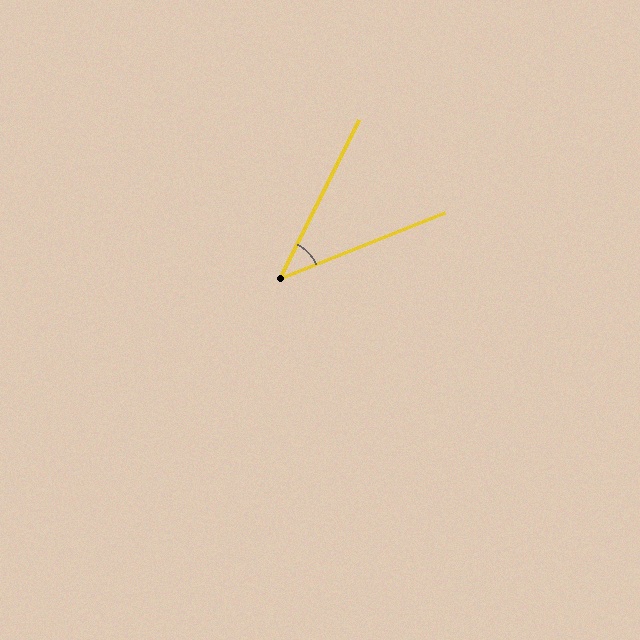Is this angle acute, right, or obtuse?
It is acute.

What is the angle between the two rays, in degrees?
Approximately 42 degrees.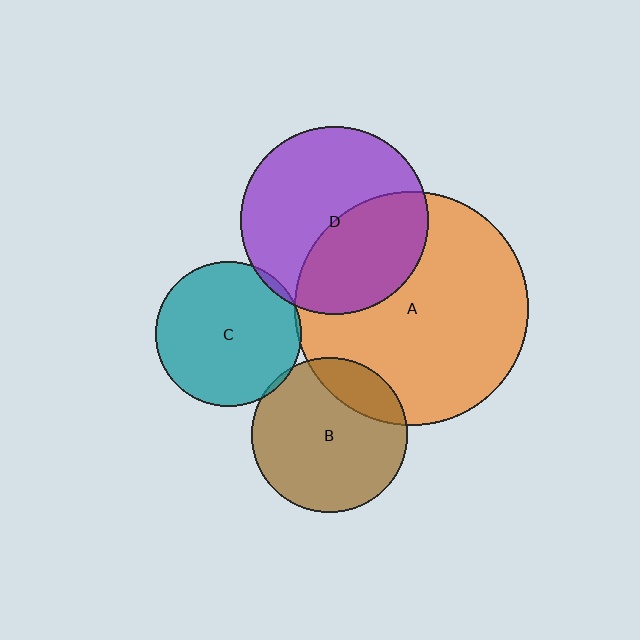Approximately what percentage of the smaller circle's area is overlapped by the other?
Approximately 5%.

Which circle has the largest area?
Circle A (orange).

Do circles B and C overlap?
Yes.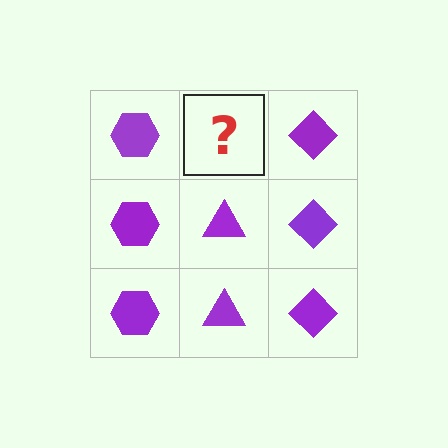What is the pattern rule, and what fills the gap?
The rule is that each column has a consistent shape. The gap should be filled with a purple triangle.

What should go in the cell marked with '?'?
The missing cell should contain a purple triangle.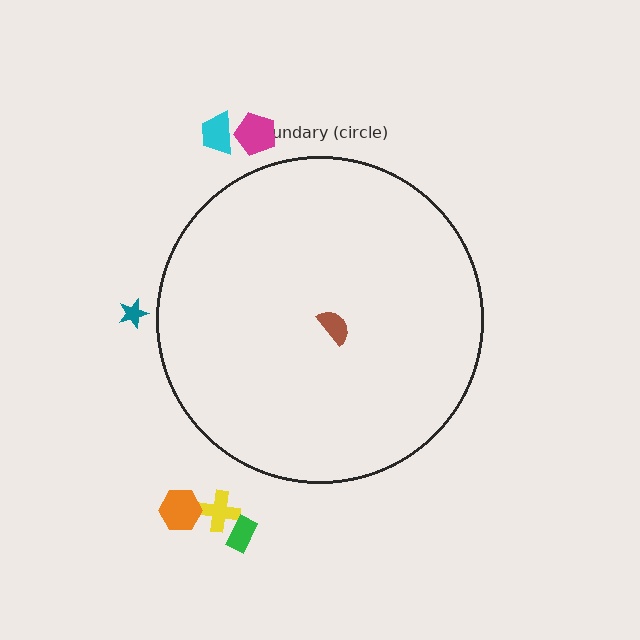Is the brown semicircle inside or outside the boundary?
Inside.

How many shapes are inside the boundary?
1 inside, 6 outside.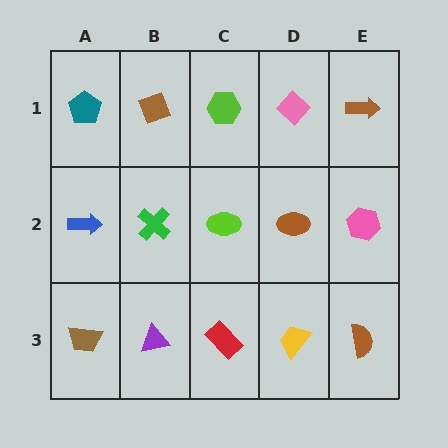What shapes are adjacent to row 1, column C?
A lime ellipse (row 2, column C), a brown diamond (row 1, column B), a pink diamond (row 1, column D).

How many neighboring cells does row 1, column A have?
2.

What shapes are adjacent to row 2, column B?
A brown diamond (row 1, column B), a purple triangle (row 3, column B), a blue arrow (row 2, column A), a lime ellipse (row 2, column C).